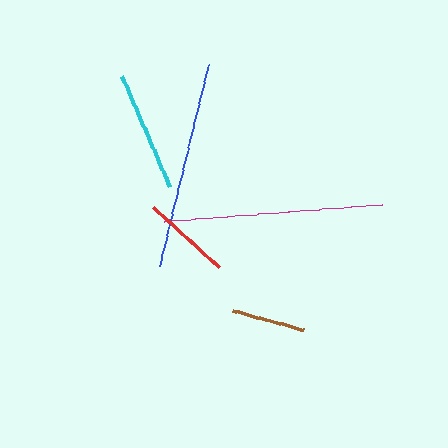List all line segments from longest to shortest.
From longest to shortest: magenta, blue, cyan, red, brown.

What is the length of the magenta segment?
The magenta segment is approximately 219 pixels long.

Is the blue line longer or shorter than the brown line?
The blue line is longer than the brown line.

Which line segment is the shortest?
The brown line is the shortest at approximately 74 pixels.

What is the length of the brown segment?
The brown segment is approximately 74 pixels long.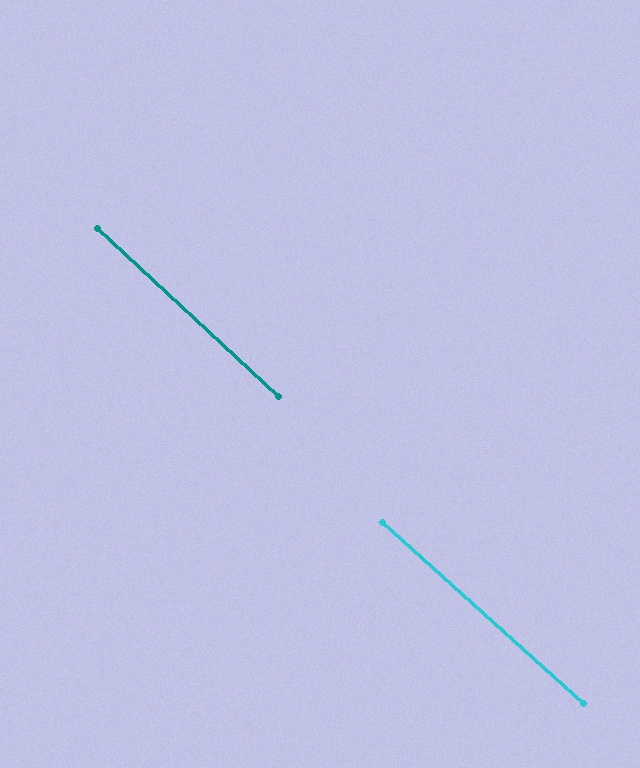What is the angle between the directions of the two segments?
Approximately 1 degree.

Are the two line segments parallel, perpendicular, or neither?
Parallel — their directions differ by only 0.8°.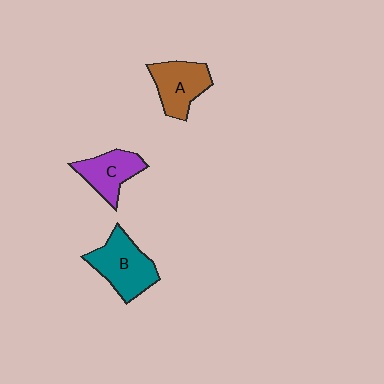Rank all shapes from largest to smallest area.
From largest to smallest: B (teal), A (brown), C (purple).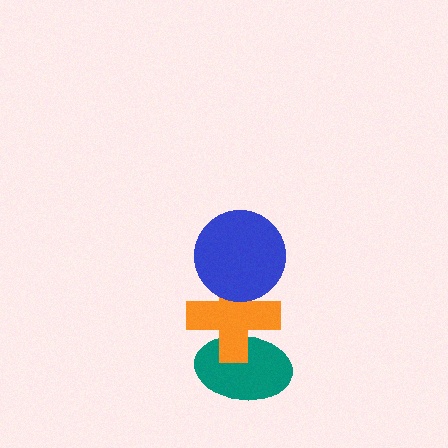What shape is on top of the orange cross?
The blue circle is on top of the orange cross.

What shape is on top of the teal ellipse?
The orange cross is on top of the teal ellipse.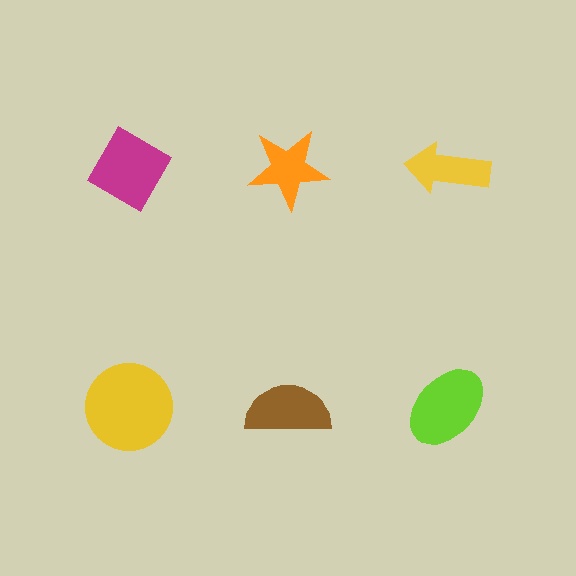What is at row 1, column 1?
A magenta diamond.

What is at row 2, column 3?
A lime ellipse.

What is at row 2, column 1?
A yellow circle.